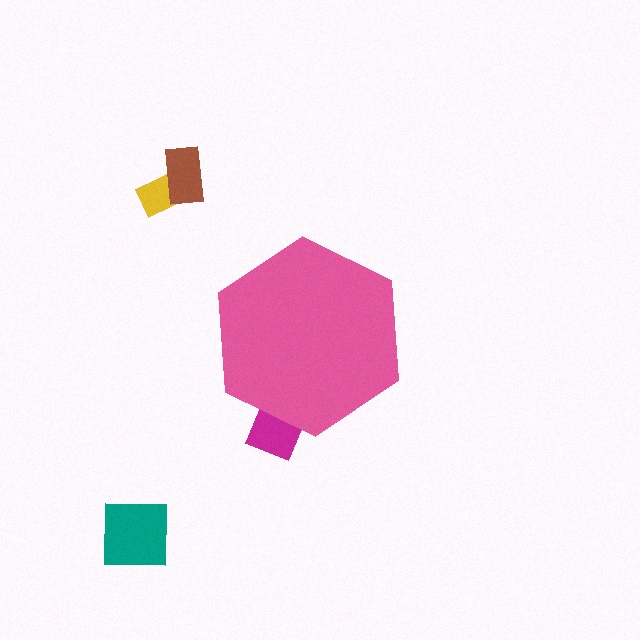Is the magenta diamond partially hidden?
Yes, the magenta diamond is partially hidden behind the pink hexagon.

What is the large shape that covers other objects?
A pink hexagon.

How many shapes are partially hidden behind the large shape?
1 shape is partially hidden.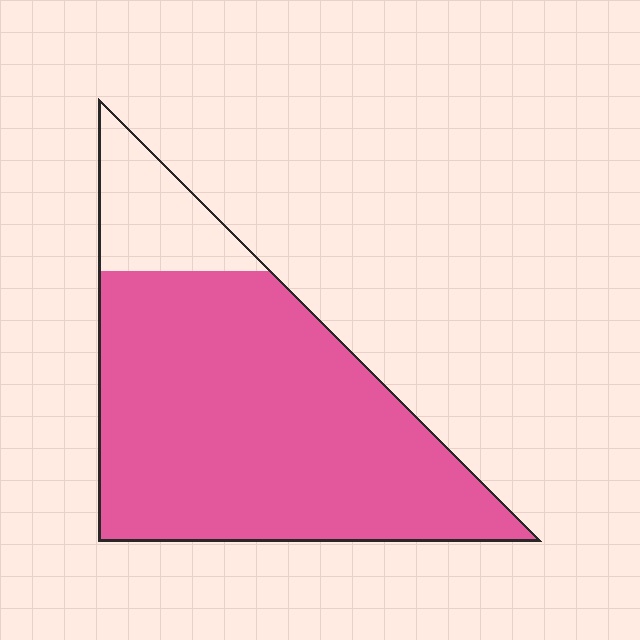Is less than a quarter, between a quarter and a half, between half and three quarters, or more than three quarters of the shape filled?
More than three quarters.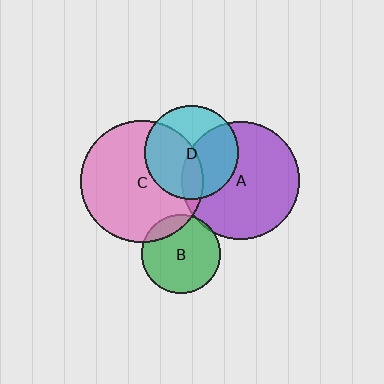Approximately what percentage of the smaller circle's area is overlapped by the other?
Approximately 45%.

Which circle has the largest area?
Circle C (pink).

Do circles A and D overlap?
Yes.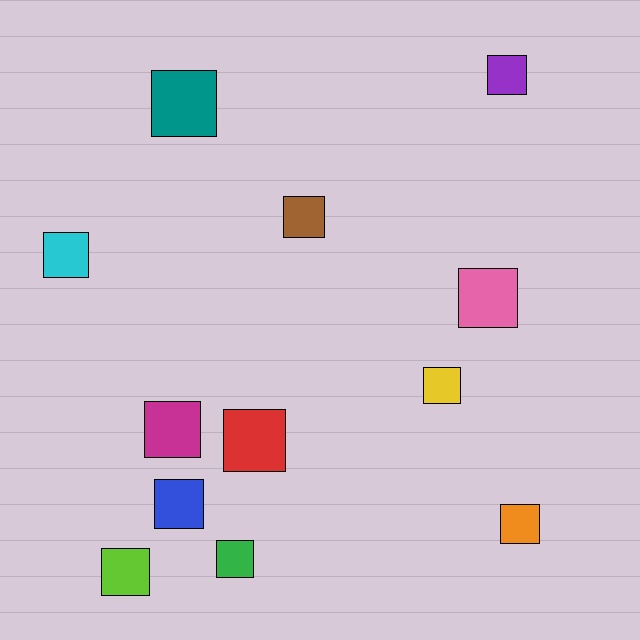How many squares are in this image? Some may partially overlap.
There are 12 squares.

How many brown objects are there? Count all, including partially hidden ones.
There is 1 brown object.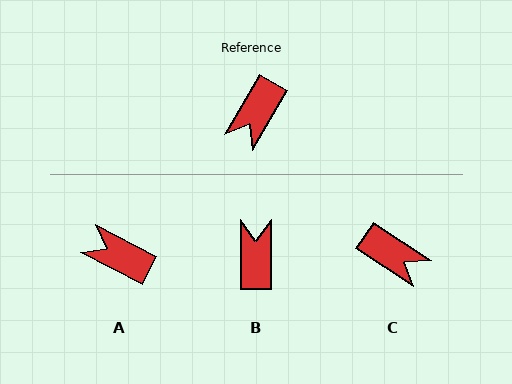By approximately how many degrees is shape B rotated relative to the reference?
Approximately 150 degrees clockwise.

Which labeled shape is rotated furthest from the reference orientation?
B, about 150 degrees away.